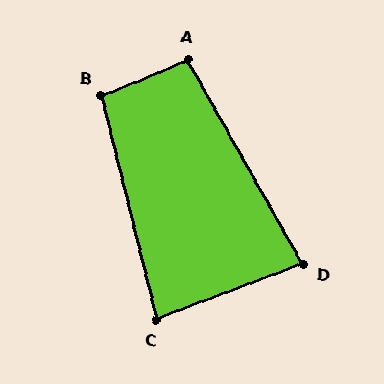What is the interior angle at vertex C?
Approximately 83 degrees (acute).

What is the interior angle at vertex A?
Approximately 97 degrees (obtuse).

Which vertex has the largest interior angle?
B, at approximately 99 degrees.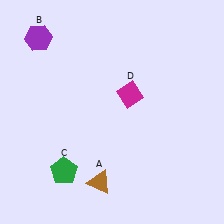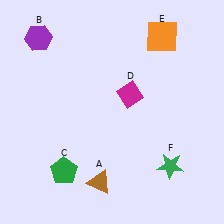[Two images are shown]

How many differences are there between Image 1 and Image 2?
There are 2 differences between the two images.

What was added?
An orange square (E), a green star (F) were added in Image 2.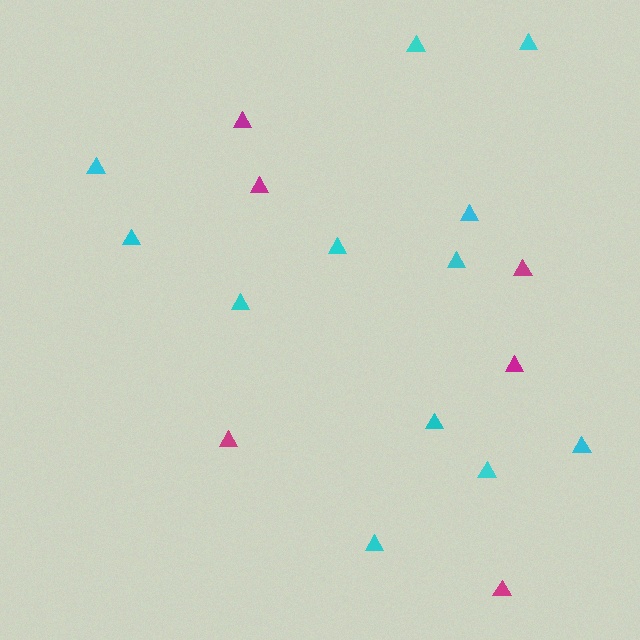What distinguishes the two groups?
There are 2 groups: one group of cyan triangles (12) and one group of magenta triangles (6).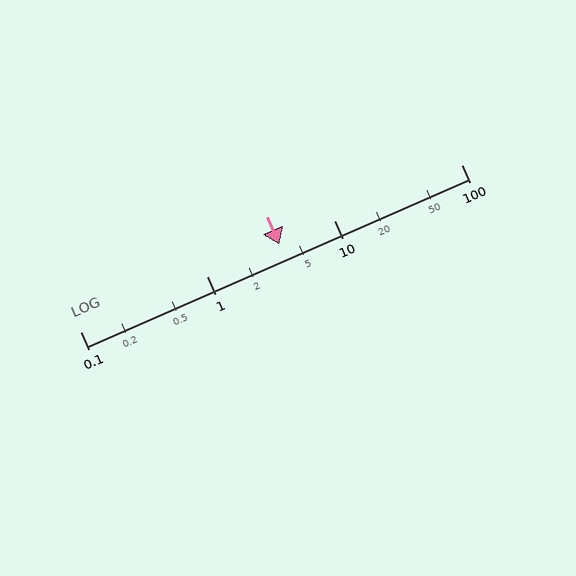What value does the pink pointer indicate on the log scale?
The pointer indicates approximately 3.7.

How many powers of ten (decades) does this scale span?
The scale spans 3 decades, from 0.1 to 100.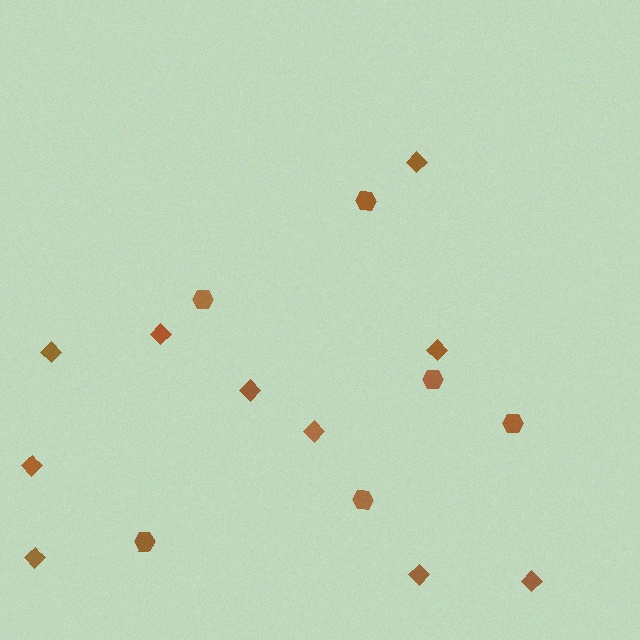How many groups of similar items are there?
There are 2 groups: one group of diamonds (10) and one group of hexagons (6).